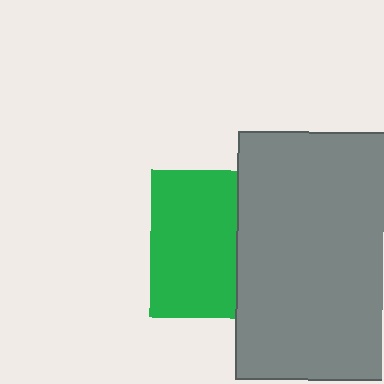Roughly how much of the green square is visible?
About half of it is visible (roughly 58%).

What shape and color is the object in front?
The object in front is a gray rectangle.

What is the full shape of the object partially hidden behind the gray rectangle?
The partially hidden object is a green square.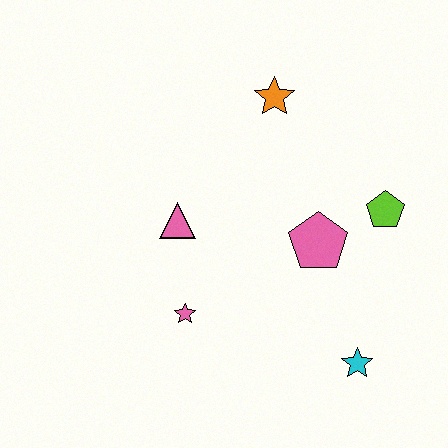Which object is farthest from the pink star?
The orange star is farthest from the pink star.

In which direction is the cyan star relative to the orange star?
The cyan star is below the orange star.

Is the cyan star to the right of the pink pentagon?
Yes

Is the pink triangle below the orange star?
Yes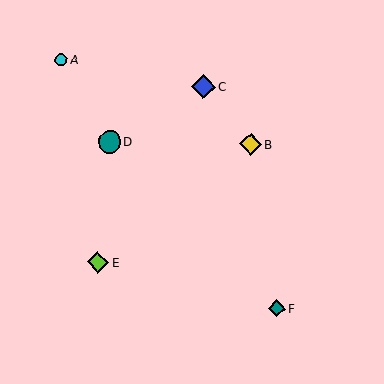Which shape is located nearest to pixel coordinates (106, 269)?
The lime diamond (labeled E) at (98, 263) is nearest to that location.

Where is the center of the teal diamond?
The center of the teal diamond is at (276, 308).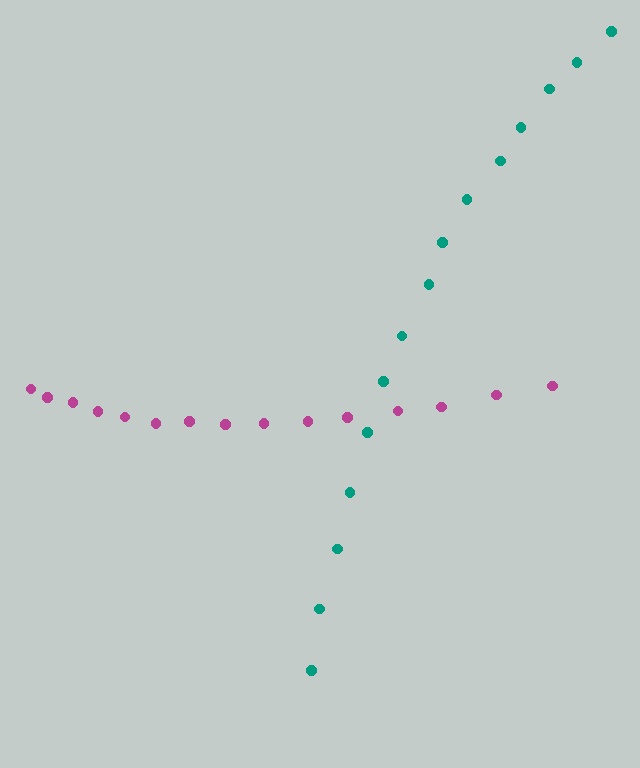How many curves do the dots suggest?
There are 2 distinct paths.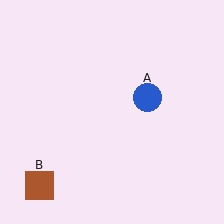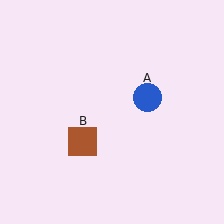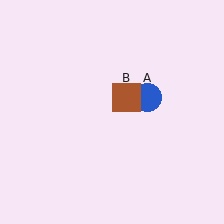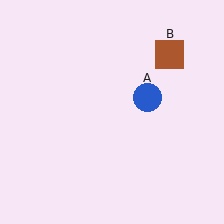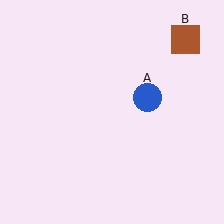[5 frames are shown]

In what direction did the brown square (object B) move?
The brown square (object B) moved up and to the right.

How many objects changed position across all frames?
1 object changed position: brown square (object B).